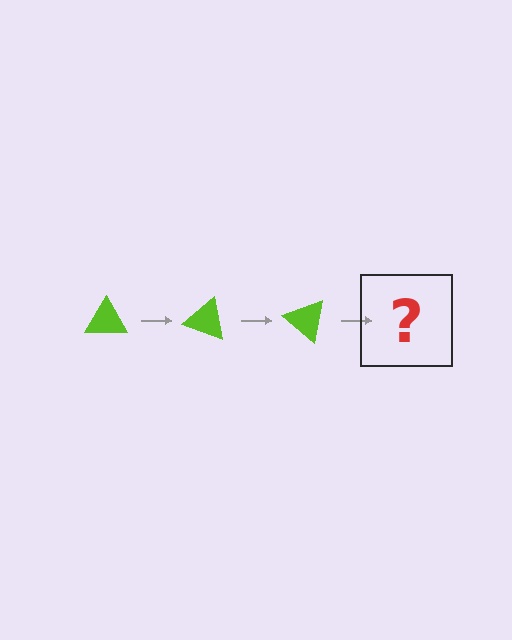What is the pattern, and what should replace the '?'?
The pattern is that the triangle rotates 20 degrees each step. The '?' should be a lime triangle rotated 60 degrees.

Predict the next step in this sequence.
The next step is a lime triangle rotated 60 degrees.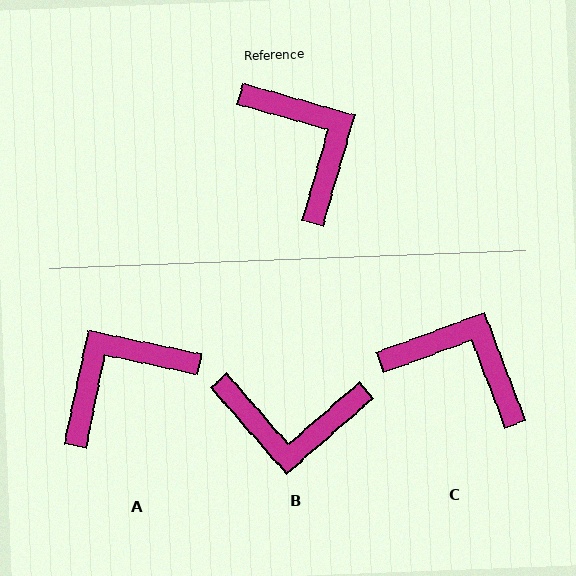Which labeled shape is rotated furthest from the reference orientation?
B, about 123 degrees away.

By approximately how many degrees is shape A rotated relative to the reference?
Approximately 94 degrees counter-clockwise.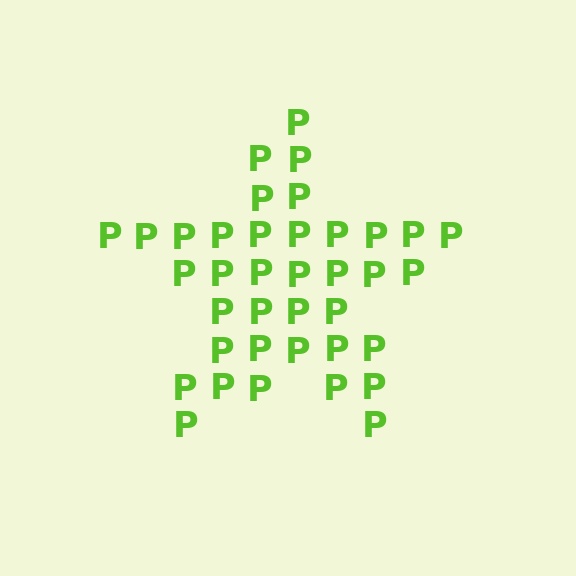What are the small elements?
The small elements are letter P's.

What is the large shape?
The large shape is a star.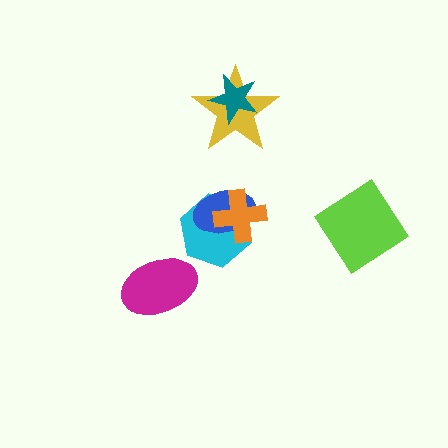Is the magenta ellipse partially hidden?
No, no other shape covers it.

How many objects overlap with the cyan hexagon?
2 objects overlap with the cyan hexagon.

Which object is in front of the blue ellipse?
The orange cross is in front of the blue ellipse.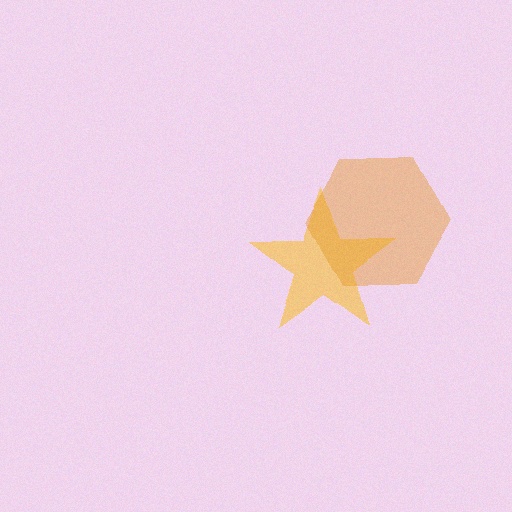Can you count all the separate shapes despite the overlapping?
Yes, there are 2 separate shapes.